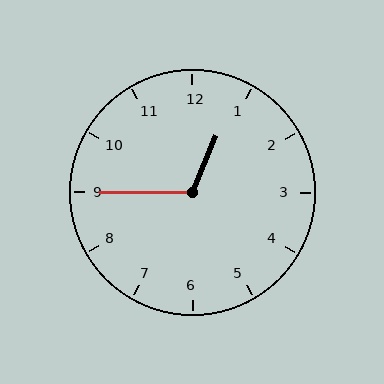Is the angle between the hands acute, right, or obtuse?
It is obtuse.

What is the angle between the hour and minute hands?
Approximately 112 degrees.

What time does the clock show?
12:45.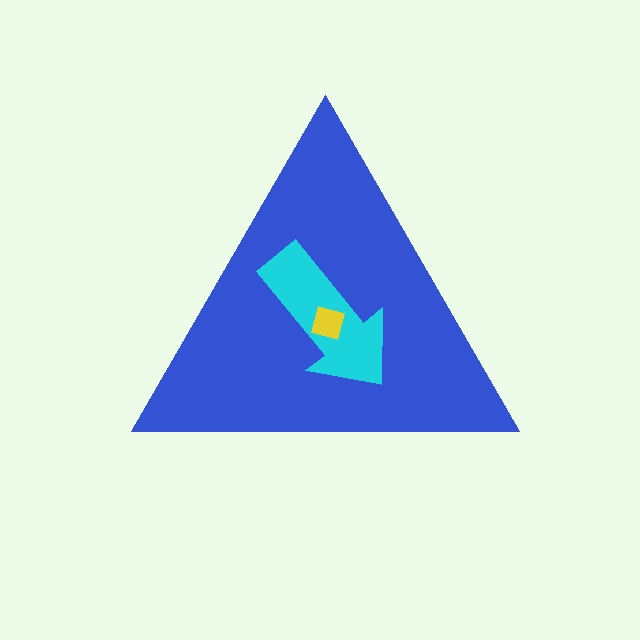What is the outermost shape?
The blue triangle.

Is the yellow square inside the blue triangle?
Yes.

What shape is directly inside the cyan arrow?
The yellow square.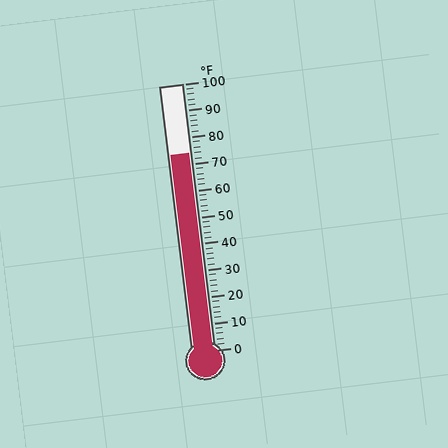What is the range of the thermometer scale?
The thermometer scale ranges from 0°F to 100°F.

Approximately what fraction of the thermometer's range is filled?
The thermometer is filled to approximately 75% of its range.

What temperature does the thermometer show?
The thermometer shows approximately 74°F.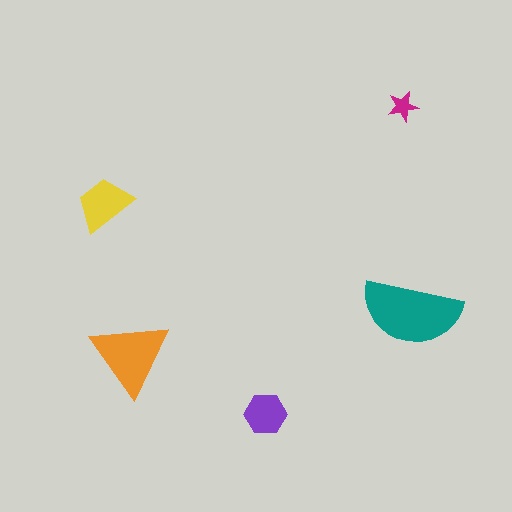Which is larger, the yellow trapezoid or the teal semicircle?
The teal semicircle.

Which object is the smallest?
The magenta star.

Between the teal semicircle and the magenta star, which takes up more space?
The teal semicircle.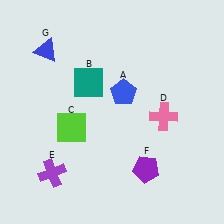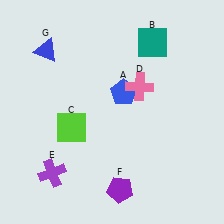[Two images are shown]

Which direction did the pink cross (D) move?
The pink cross (D) moved up.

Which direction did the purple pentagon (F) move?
The purple pentagon (F) moved left.